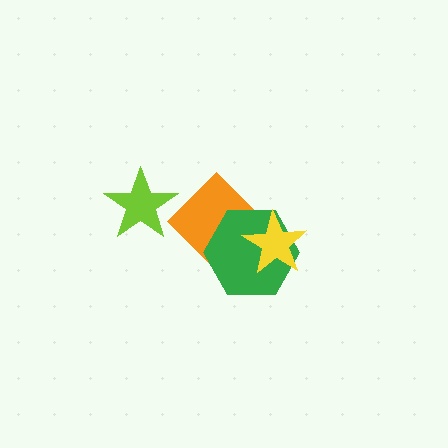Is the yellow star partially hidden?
No, no other shape covers it.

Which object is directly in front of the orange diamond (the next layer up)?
The green hexagon is directly in front of the orange diamond.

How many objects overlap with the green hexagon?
2 objects overlap with the green hexagon.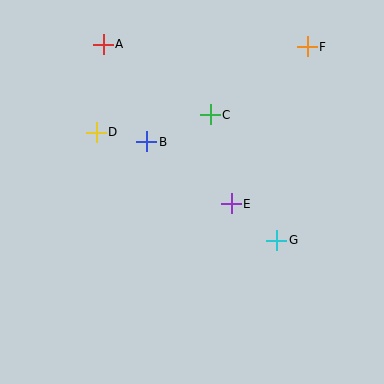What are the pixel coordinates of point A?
Point A is at (103, 44).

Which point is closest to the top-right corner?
Point F is closest to the top-right corner.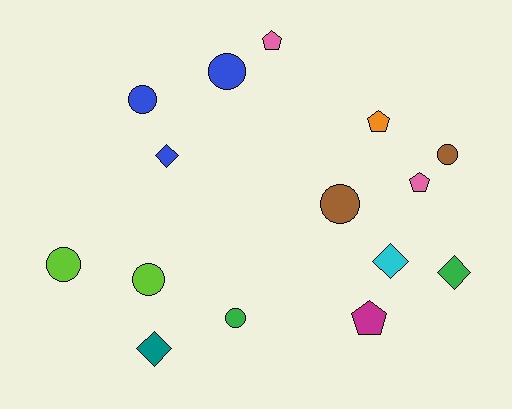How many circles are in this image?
There are 7 circles.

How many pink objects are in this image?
There are 2 pink objects.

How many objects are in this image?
There are 15 objects.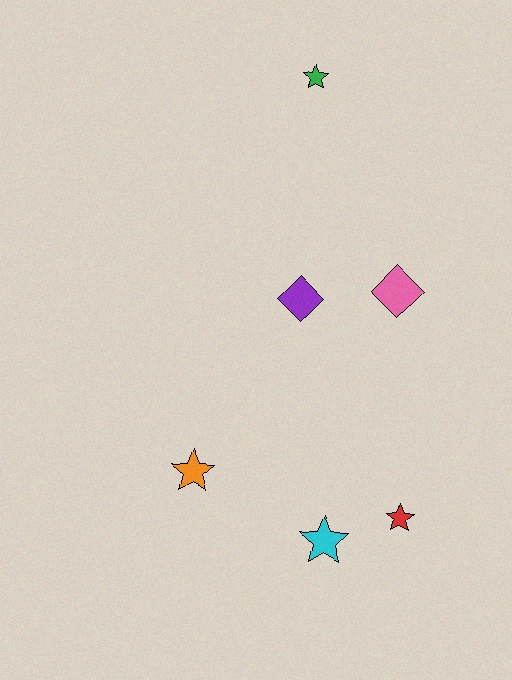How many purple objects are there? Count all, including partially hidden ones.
There is 1 purple object.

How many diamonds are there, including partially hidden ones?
There are 2 diamonds.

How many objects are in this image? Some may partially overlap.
There are 6 objects.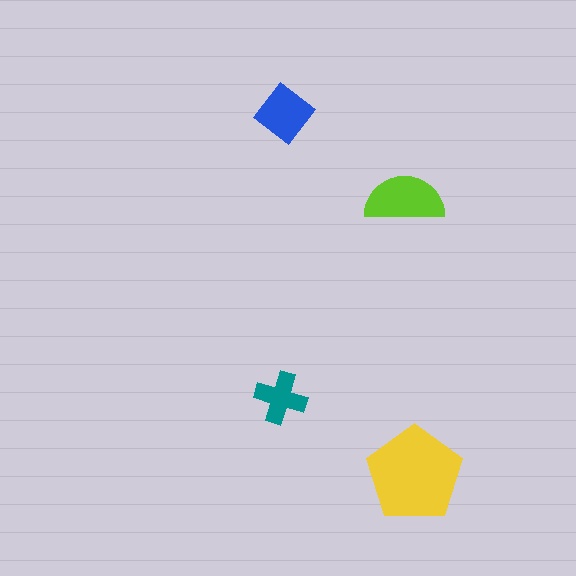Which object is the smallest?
The teal cross.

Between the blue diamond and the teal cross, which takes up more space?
The blue diamond.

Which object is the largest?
The yellow pentagon.